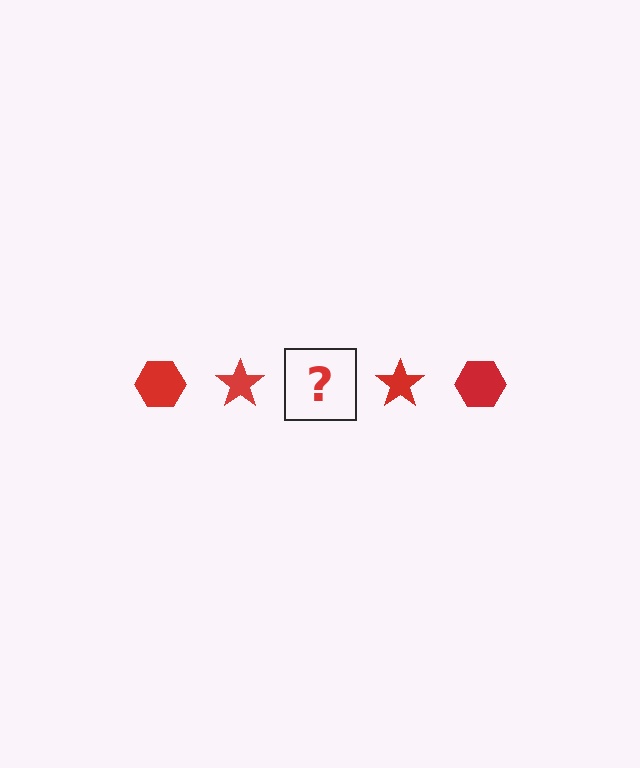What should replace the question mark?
The question mark should be replaced with a red hexagon.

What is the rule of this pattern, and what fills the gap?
The rule is that the pattern cycles through hexagon, star shapes in red. The gap should be filled with a red hexagon.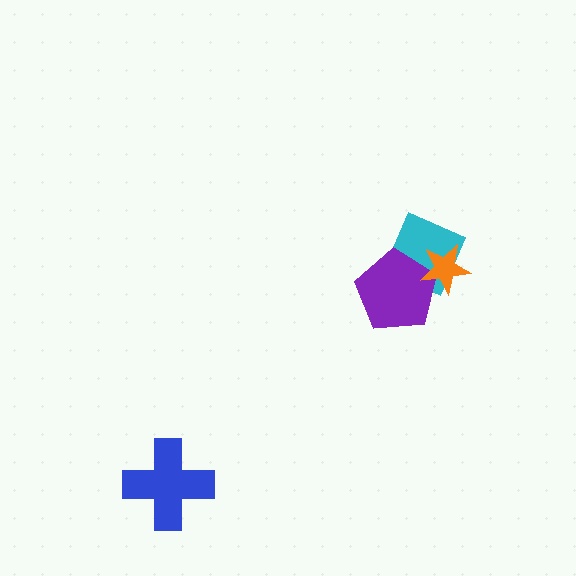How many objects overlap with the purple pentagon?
2 objects overlap with the purple pentagon.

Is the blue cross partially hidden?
No, no other shape covers it.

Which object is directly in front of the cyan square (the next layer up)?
The purple pentagon is directly in front of the cyan square.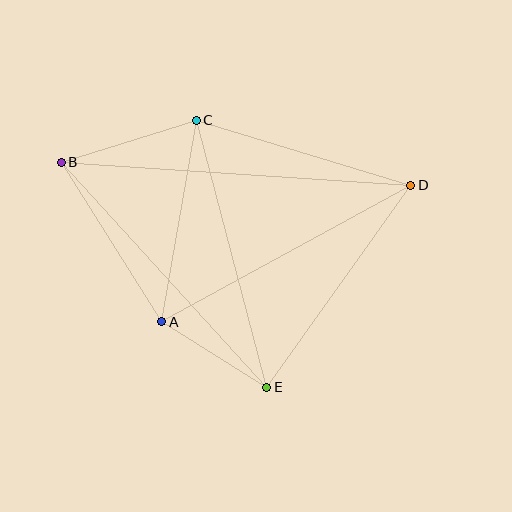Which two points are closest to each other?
Points A and E are closest to each other.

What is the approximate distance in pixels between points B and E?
The distance between B and E is approximately 305 pixels.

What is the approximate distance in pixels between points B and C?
The distance between B and C is approximately 142 pixels.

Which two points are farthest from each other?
Points B and D are farthest from each other.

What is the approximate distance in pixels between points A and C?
The distance between A and C is approximately 205 pixels.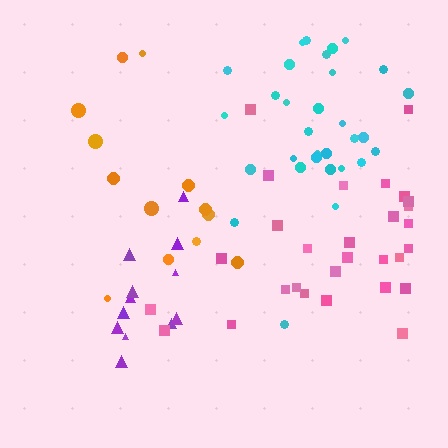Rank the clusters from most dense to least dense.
cyan, purple, pink, orange.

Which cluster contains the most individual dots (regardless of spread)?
Cyan (31).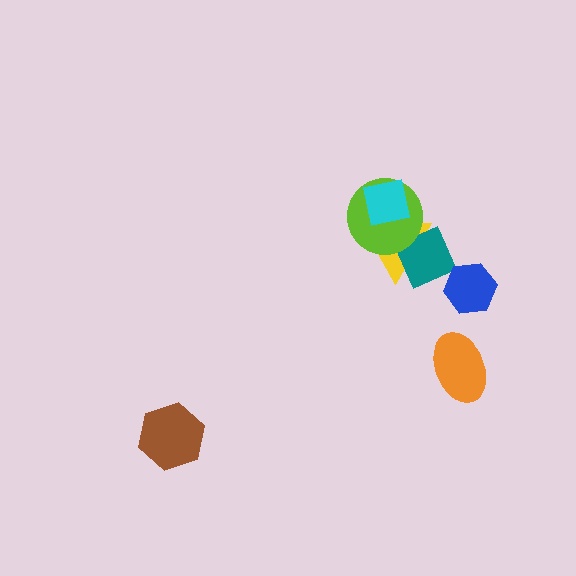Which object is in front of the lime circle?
The cyan square is in front of the lime circle.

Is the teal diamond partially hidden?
Yes, it is partially covered by another shape.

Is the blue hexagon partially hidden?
No, no other shape covers it.